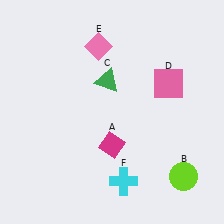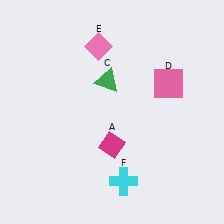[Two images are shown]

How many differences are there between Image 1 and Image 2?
There is 1 difference between the two images.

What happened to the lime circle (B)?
The lime circle (B) was removed in Image 2. It was in the bottom-right area of Image 1.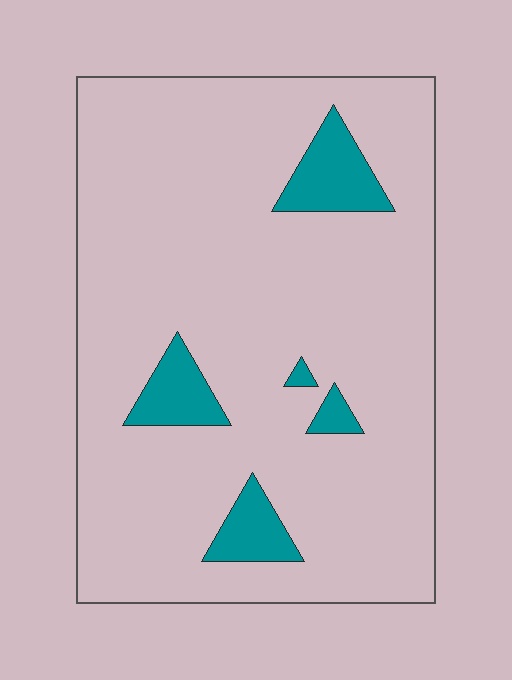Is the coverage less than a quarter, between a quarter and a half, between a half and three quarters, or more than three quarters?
Less than a quarter.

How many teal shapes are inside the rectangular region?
5.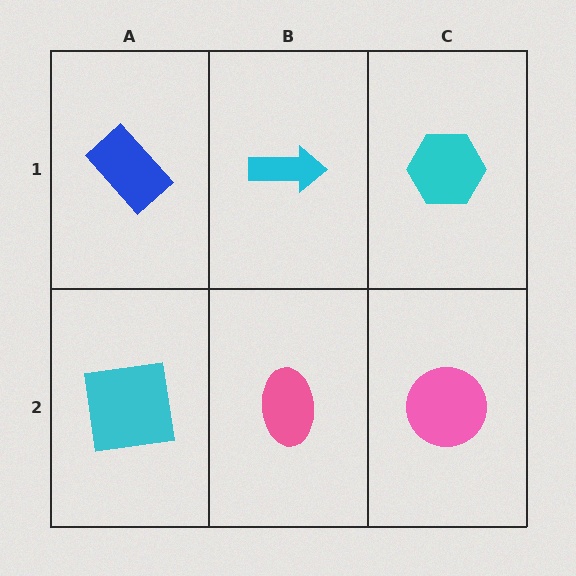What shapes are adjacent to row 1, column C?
A pink circle (row 2, column C), a cyan arrow (row 1, column B).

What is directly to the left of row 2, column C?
A pink ellipse.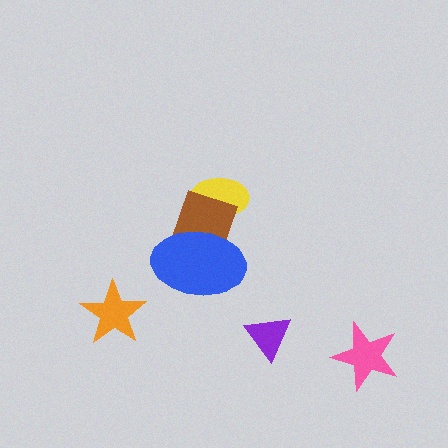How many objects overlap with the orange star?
0 objects overlap with the orange star.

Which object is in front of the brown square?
The blue ellipse is in front of the brown square.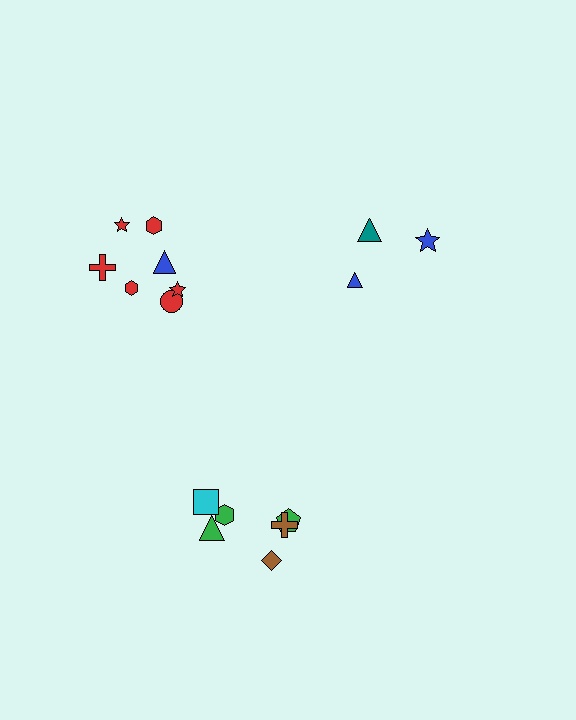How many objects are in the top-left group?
There are 7 objects.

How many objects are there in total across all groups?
There are 16 objects.